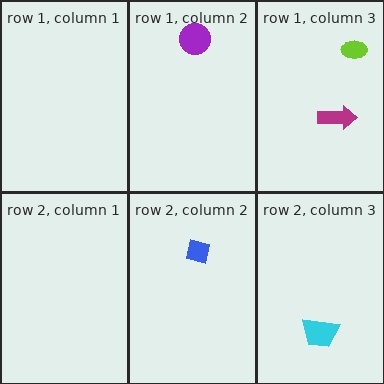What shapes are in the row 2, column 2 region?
The blue square.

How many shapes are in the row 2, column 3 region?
1.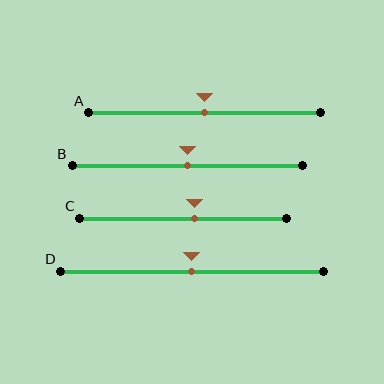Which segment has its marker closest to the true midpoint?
Segment A has its marker closest to the true midpoint.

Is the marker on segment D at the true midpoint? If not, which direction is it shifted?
Yes, the marker on segment D is at the true midpoint.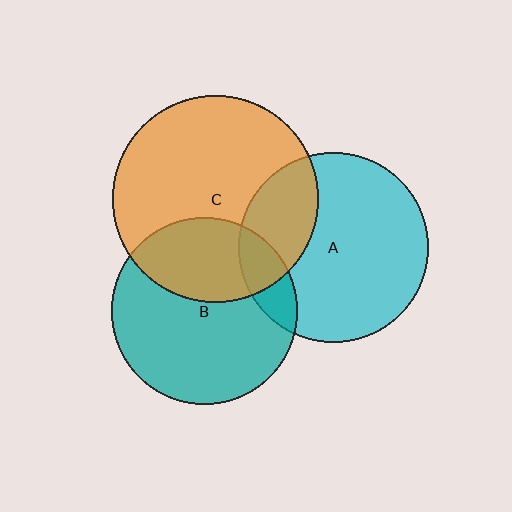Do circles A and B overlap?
Yes.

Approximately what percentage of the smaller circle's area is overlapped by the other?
Approximately 15%.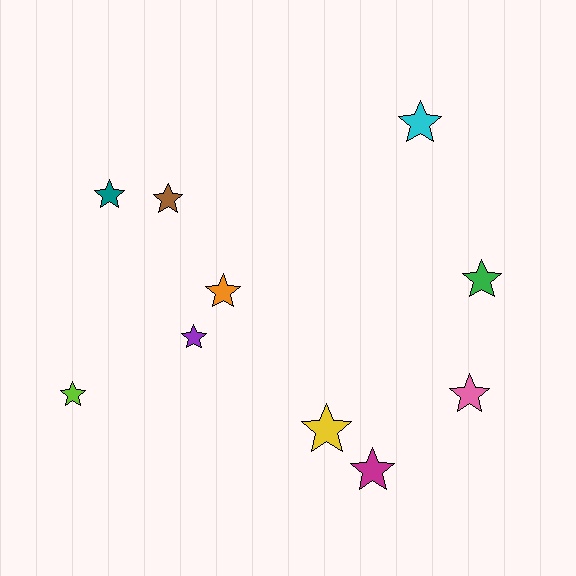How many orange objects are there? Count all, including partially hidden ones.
There is 1 orange object.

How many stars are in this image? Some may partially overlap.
There are 10 stars.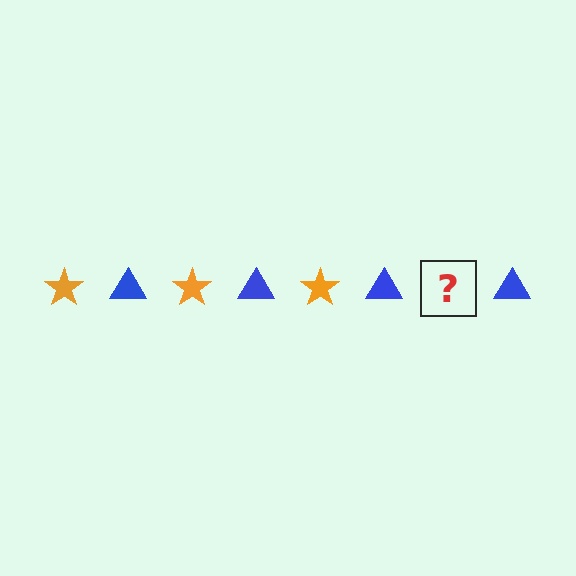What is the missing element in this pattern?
The missing element is an orange star.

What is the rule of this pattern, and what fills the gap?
The rule is that the pattern alternates between orange star and blue triangle. The gap should be filled with an orange star.